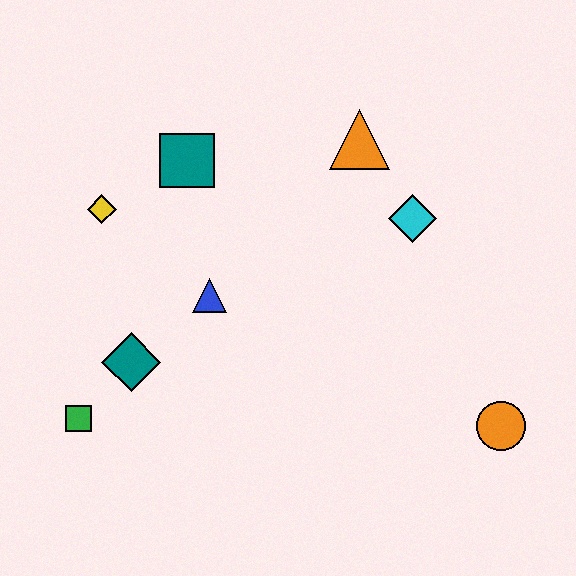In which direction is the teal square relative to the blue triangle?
The teal square is above the blue triangle.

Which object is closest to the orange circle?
The cyan diamond is closest to the orange circle.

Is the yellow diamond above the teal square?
No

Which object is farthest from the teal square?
The orange circle is farthest from the teal square.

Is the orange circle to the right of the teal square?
Yes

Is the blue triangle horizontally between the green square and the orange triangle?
Yes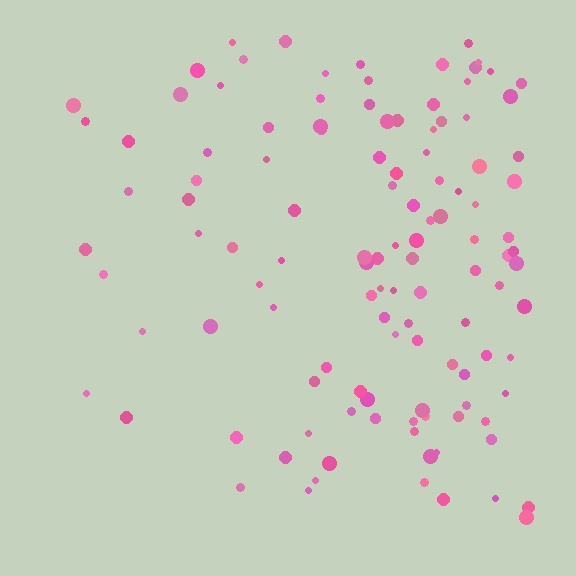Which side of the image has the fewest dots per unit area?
The left.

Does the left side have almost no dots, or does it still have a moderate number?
Still a moderate number, just noticeably fewer than the right.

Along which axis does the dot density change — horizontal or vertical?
Horizontal.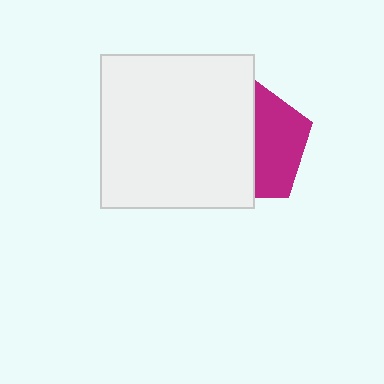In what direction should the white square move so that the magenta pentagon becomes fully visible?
The white square should move left. That is the shortest direction to clear the overlap and leave the magenta pentagon fully visible.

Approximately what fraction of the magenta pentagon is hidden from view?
Roughly 57% of the magenta pentagon is hidden behind the white square.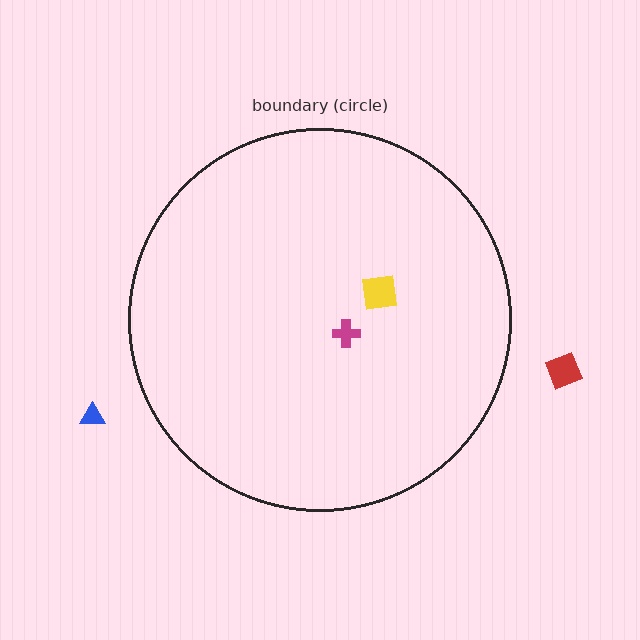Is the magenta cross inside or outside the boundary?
Inside.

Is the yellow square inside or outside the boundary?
Inside.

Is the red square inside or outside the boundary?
Outside.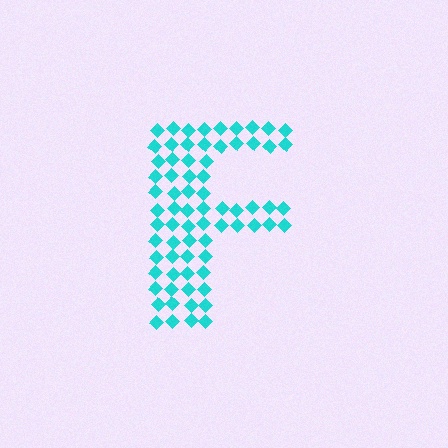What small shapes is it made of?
It is made of small diamonds.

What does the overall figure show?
The overall figure shows the letter F.